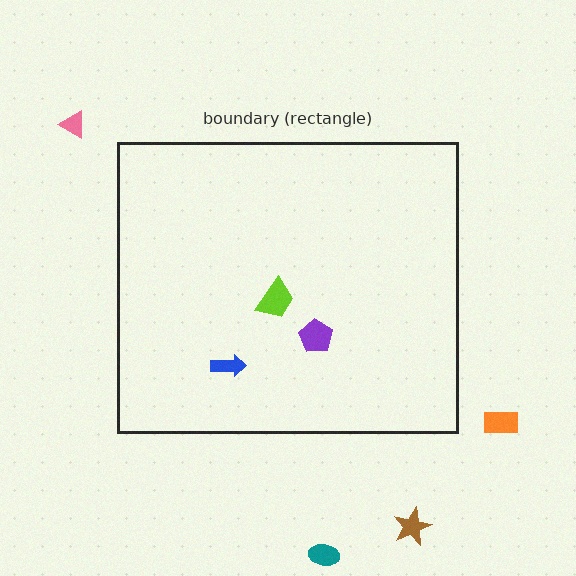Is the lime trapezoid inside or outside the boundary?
Inside.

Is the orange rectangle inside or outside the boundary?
Outside.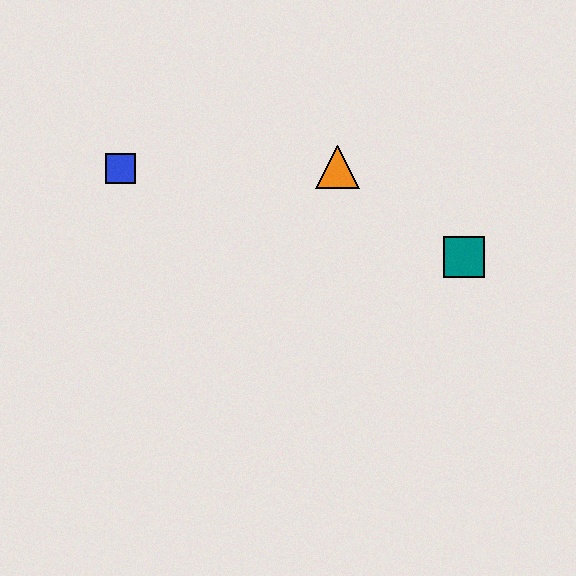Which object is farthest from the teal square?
The blue square is farthest from the teal square.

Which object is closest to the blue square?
The orange triangle is closest to the blue square.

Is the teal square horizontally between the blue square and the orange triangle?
No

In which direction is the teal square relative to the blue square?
The teal square is to the right of the blue square.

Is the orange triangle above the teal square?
Yes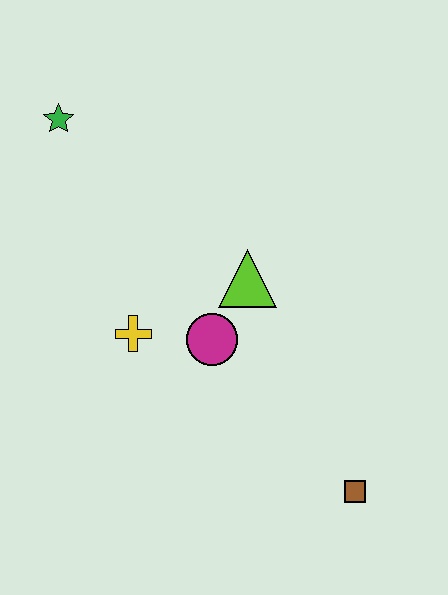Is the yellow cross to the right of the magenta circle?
No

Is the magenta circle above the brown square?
Yes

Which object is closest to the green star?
The yellow cross is closest to the green star.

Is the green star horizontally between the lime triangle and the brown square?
No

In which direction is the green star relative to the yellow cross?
The green star is above the yellow cross.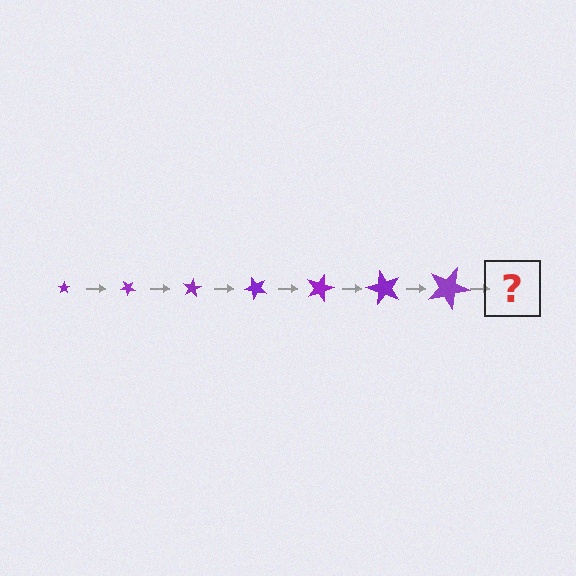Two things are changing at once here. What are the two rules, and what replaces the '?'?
The two rules are that the star grows larger each step and it rotates 40 degrees each step. The '?' should be a star, larger than the previous one and rotated 280 degrees from the start.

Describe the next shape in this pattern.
It should be a star, larger than the previous one and rotated 280 degrees from the start.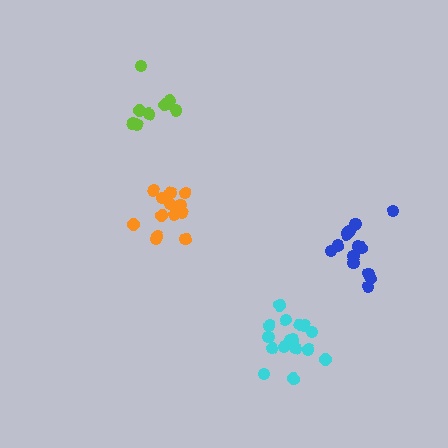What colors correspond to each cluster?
The clusters are colored: cyan, orange, blue, lime.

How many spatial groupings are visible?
There are 4 spatial groupings.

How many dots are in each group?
Group 1: 16 dots, Group 2: 14 dots, Group 3: 14 dots, Group 4: 10 dots (54 total).